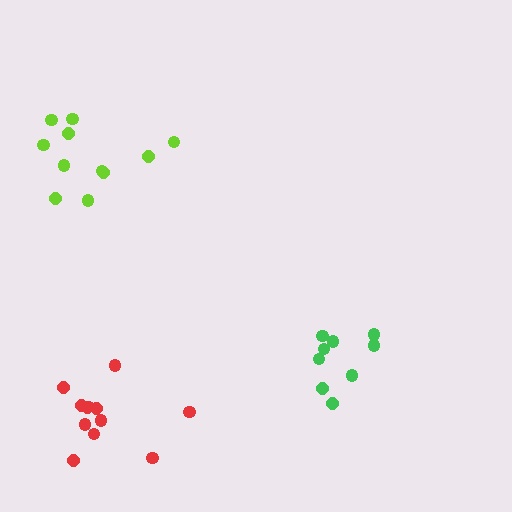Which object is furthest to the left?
The lime cluster is leftmost.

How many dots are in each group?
Group 1: 11 dots, Group 2: 12 dots, Group 3: 9 dots (32 total).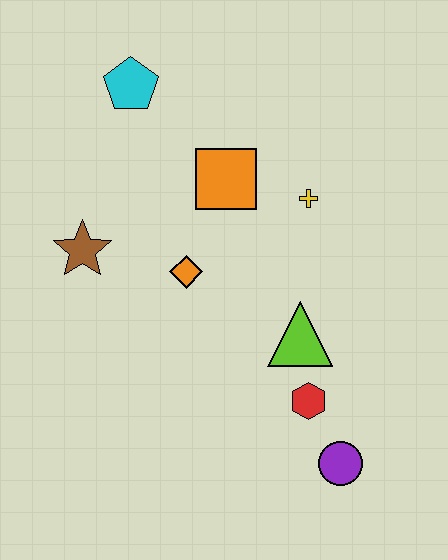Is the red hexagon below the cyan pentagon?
Yes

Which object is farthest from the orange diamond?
The purple circle is farthest from the orange diamond.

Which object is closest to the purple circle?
The red hexagon is closest to the purple circle.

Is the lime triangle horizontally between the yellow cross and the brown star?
Yes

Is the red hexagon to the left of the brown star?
No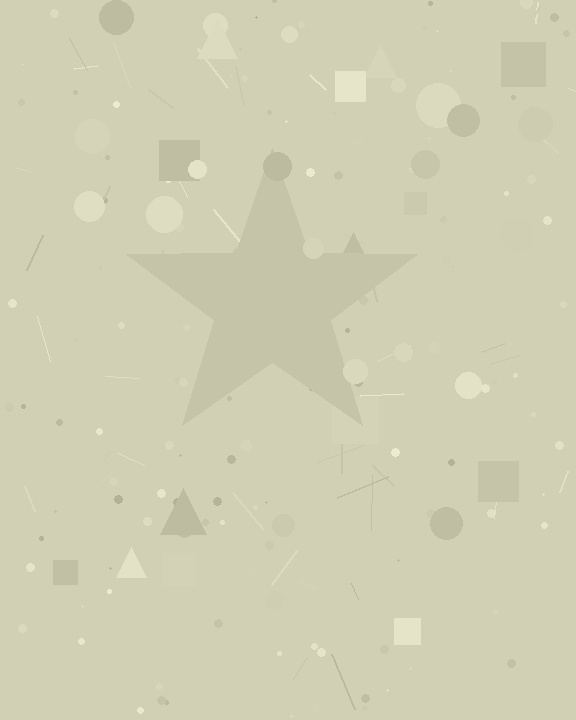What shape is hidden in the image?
A star is hidden in the image.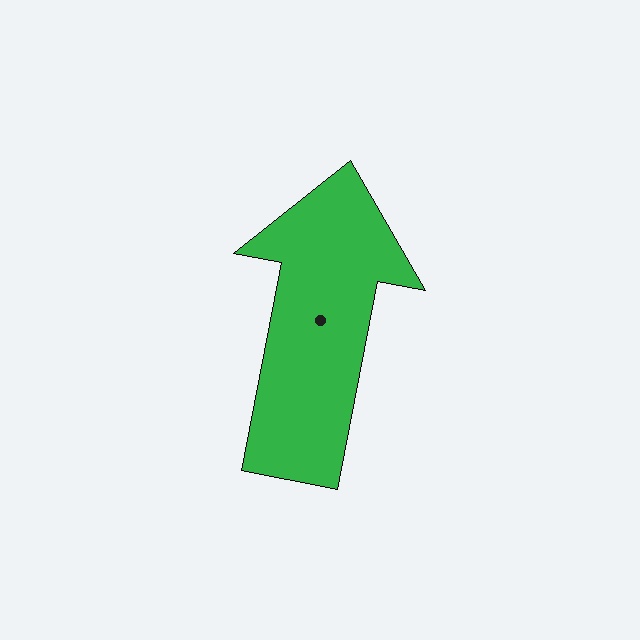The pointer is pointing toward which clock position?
Roughly 12 o'clock.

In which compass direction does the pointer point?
North.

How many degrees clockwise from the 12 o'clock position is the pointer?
Approximately 11 degrees.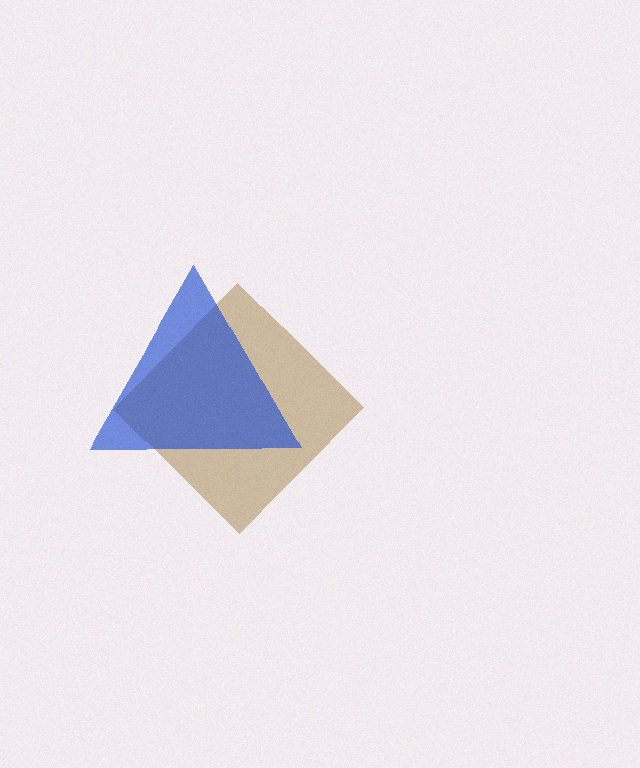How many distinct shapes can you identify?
There are 2 distinct shapes: a brown diamond, a blue triangle.